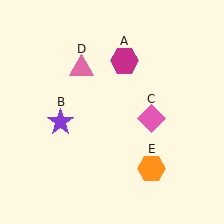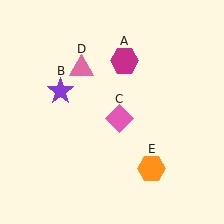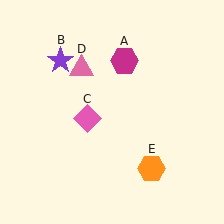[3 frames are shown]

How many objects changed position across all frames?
2 objects changed position: purple star (object B), pink diamond (object C).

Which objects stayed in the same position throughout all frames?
Magenta hexagon (object A) and pink triangle (object D) and orange hexagon (object E) remained stationary.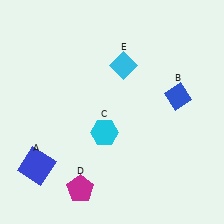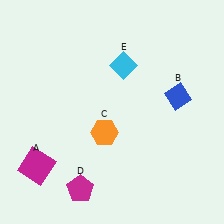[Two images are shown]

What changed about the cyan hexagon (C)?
In Image 1, C is cyan. In Image 2, it changed to orange.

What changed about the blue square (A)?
In Image 1, A is blue. In Image 2, it changed to magenta.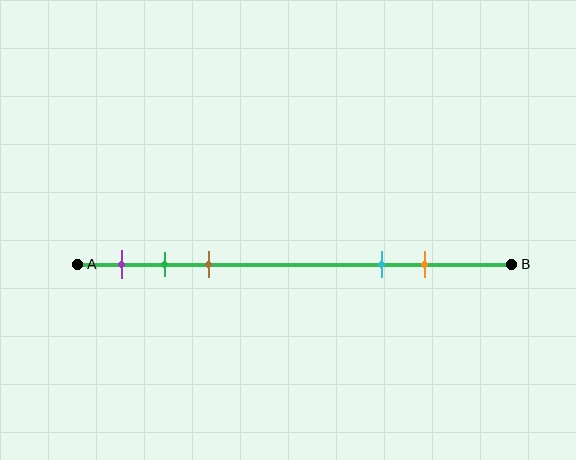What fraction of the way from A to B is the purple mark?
The purple mark is approximately 10% (0.1) of the way from A to B.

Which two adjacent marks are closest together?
The green and brown marks are the closest adjacent pair.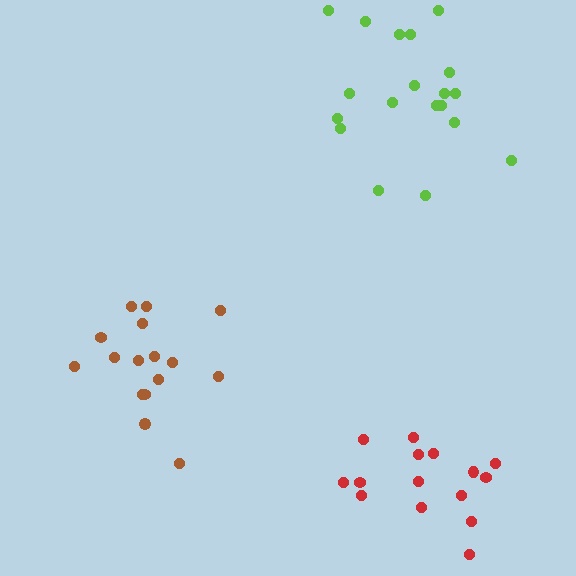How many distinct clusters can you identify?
There are 3 distinct clusters.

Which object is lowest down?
The red cluster is bottommost.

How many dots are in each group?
Group 1: 16 dots, Group 2: 19 dots, Group 3: 15 dots (50 total).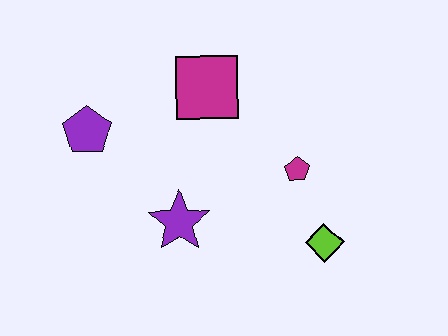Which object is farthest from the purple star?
The lime diamond is farthest from the purple star.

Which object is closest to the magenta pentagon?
The lime diamond is closest to the magenta pentagon.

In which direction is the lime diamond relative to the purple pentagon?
The lime diamond is to the right of the purple pentagon.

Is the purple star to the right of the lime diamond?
No